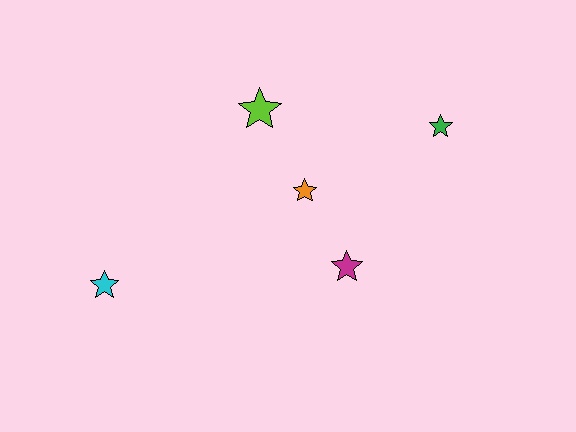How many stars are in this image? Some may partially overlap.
There are 5 stars.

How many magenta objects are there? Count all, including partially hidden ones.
There is 1 magenta object.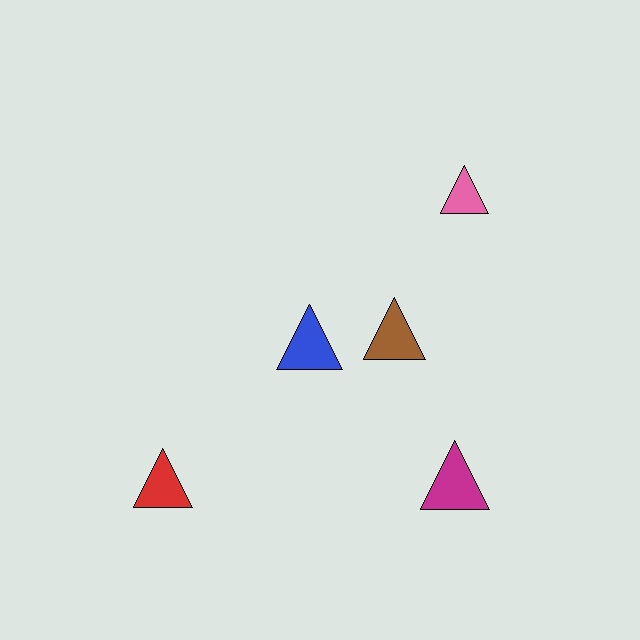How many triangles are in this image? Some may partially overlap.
There are 5 triangles.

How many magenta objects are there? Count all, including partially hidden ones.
There is 1 magenta object.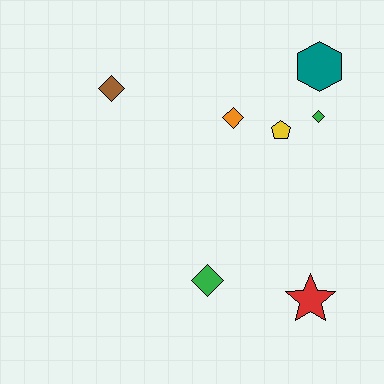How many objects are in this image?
There are 7 objects.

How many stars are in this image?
There is 1 star.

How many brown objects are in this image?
There is 1 brown object.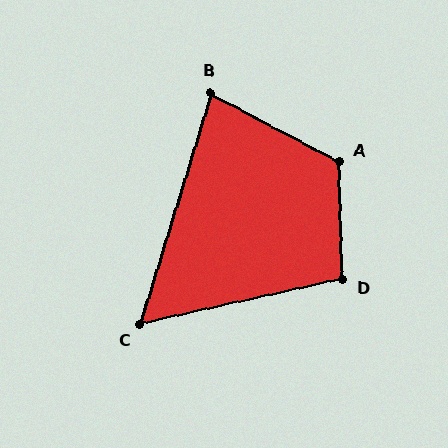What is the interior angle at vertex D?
Approximately 101 degrees (obtuse).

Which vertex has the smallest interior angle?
C, at approximately 60 degrees.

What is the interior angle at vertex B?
Approximately 79 degrees (acute).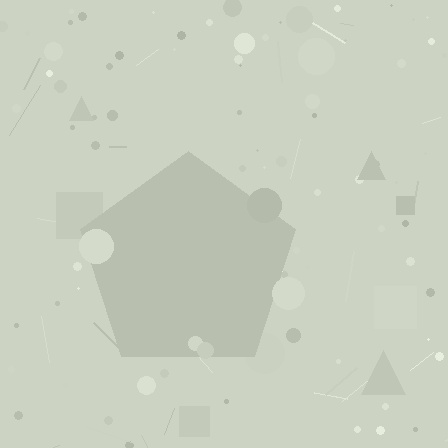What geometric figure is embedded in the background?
A pentagon is embedded in the background.